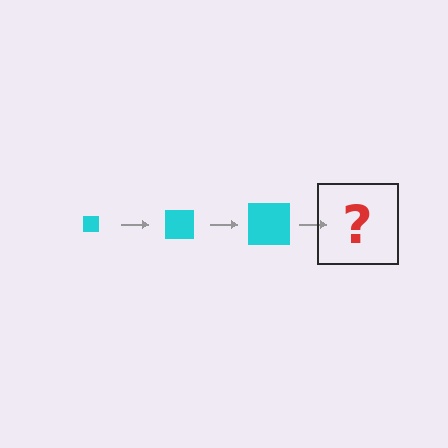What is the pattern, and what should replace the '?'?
The pattern is that the square gets progressively larger each step. The '?' should be a cyan square, larger than the previous one.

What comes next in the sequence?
The next element should be a cyan square, larger than the previous one.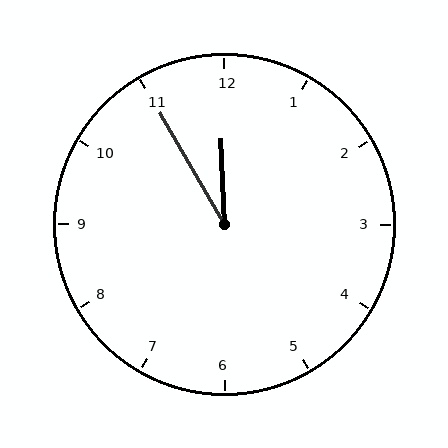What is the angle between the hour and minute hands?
Approximately 28 degrees.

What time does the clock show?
11:55.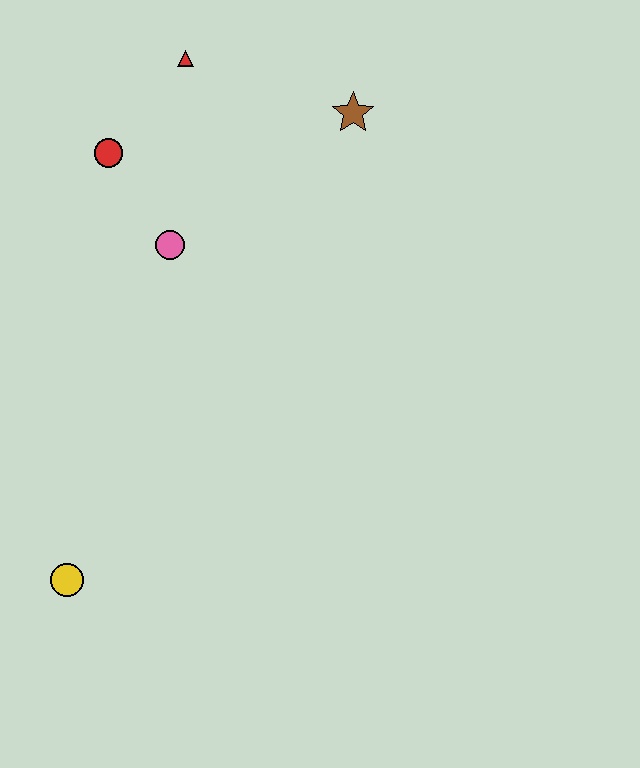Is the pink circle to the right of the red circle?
Yes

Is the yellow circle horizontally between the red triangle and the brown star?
No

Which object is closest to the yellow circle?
The pink circle is closest to the yellow circle.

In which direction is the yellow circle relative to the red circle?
The yellow circle is below the red circle.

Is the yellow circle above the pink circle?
No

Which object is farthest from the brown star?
The yellow circle is farthest from the brown star.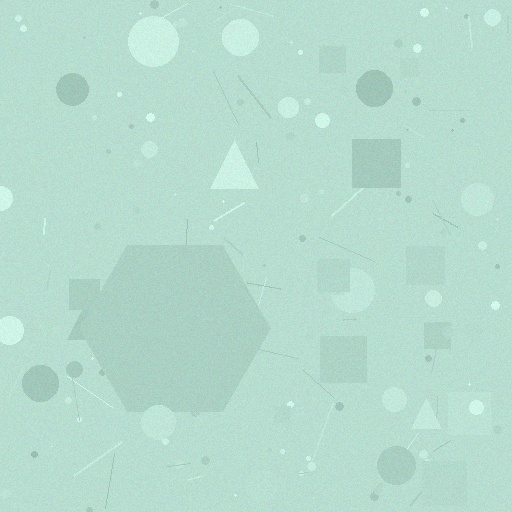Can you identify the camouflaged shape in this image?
The camouflaged shape is a hexagon.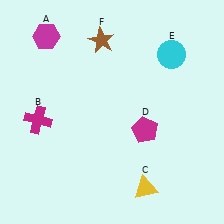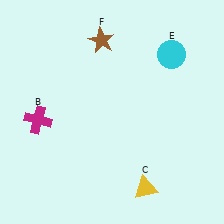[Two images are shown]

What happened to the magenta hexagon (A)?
The magenta hexagon (A) was removed in Image 2. It was in the top-left area of Image 1.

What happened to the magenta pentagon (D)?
The magenta pentagon (D) was removed in Image 2. It was in the bottom-right area of Image 1.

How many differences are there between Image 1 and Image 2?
There are 2 differences between the two images.